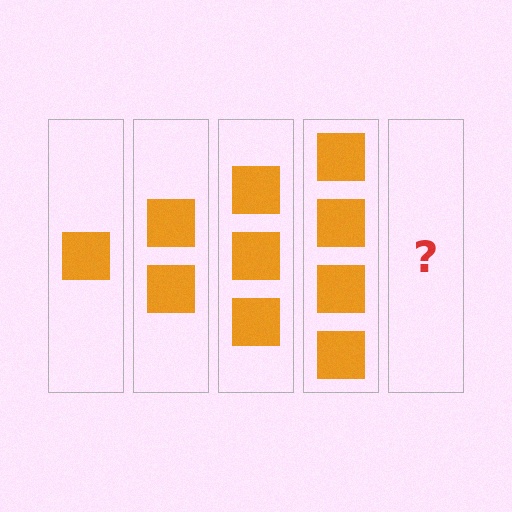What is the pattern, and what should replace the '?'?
The pattern is that each step adds one more square. The '?' should be 5 squares.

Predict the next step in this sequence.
The next step is 5 squares.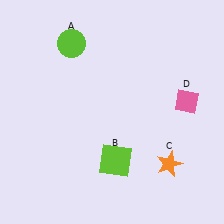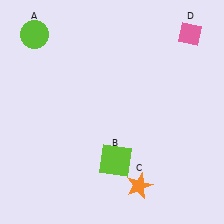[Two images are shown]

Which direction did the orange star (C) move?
The orange star (C) moved left.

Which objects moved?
The objects that moved are: the lime circle (A), the orange star (C), the pink diamond (D).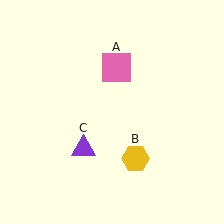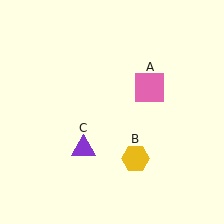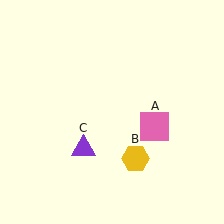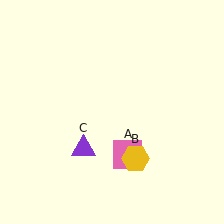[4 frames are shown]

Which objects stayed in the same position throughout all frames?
Yellow hexagon (object B) and purple triangle (object C) remained stationary.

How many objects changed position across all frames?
1 object changed position: pink square (object A).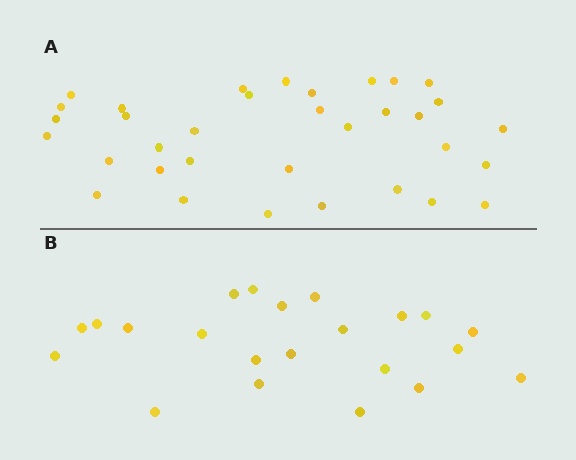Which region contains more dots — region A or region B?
Region A (the top region) has more dots.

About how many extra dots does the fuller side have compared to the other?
Region A has roughly 12 or so more dots than region B.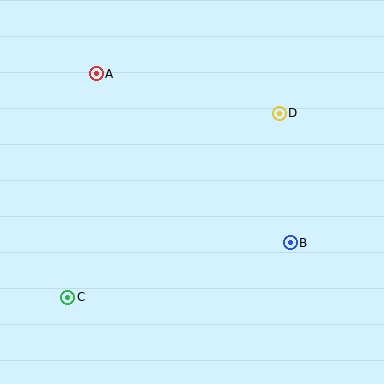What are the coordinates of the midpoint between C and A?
The midpoint between C and A is at (82, 185).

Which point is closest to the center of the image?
Point B at (290, 243) is closest to the center.